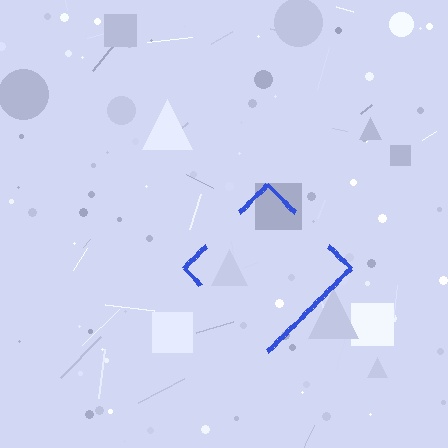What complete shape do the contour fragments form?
The contour fragments form a diamond.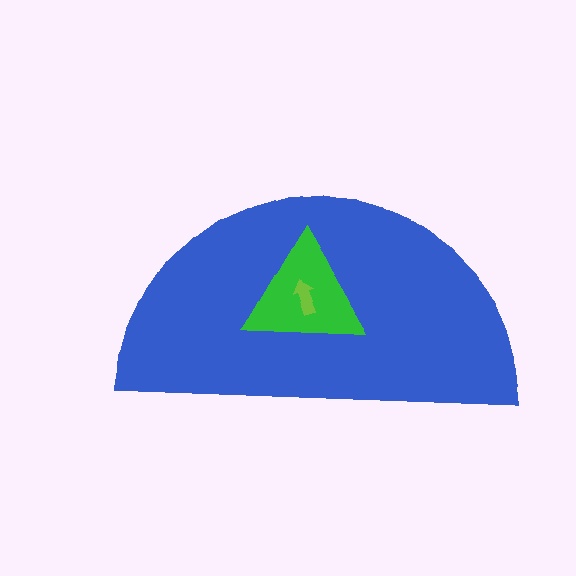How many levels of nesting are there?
3.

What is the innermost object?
The lime arrow.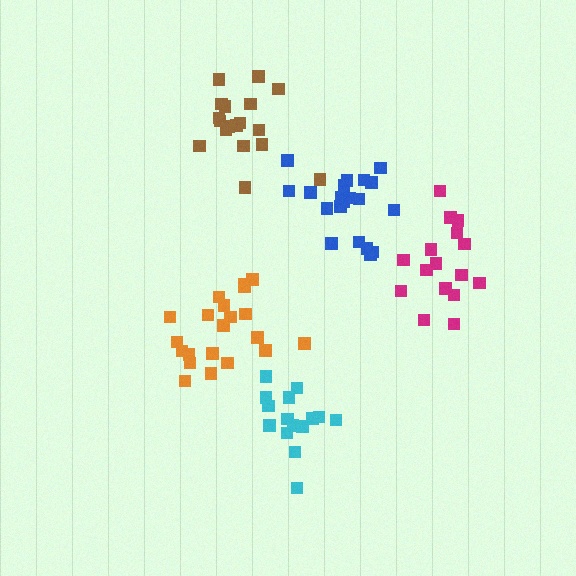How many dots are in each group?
Group 1: 21 dots, Group 2: 16 dots, Group 3: 20 dots, Group 4: 18 dots, Group 5: 15 dots (90 total).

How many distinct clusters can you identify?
There are 5 distinct clusters.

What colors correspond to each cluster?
The clusters are colored: orange, magenta, blue, brown, cyan.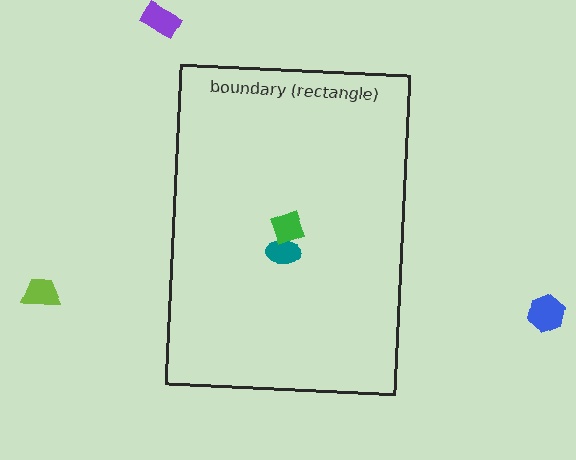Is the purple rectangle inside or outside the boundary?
Outside.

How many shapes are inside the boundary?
2 inside, 3 outside.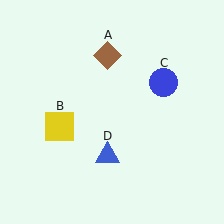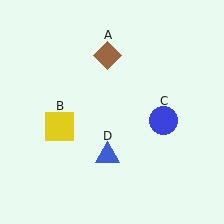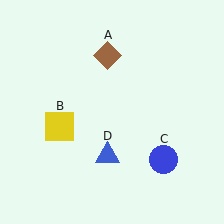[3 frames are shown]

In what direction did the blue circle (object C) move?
The blue circle (object C) moved down.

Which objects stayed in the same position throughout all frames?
Brown diamond (object A) and yellow square (object B) and blue triangle (object D) remained stationary.